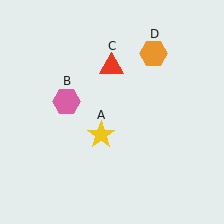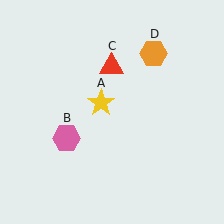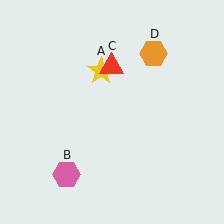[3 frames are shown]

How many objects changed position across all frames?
2 objects changed position: yellow star (object A), pink hexagon (object B).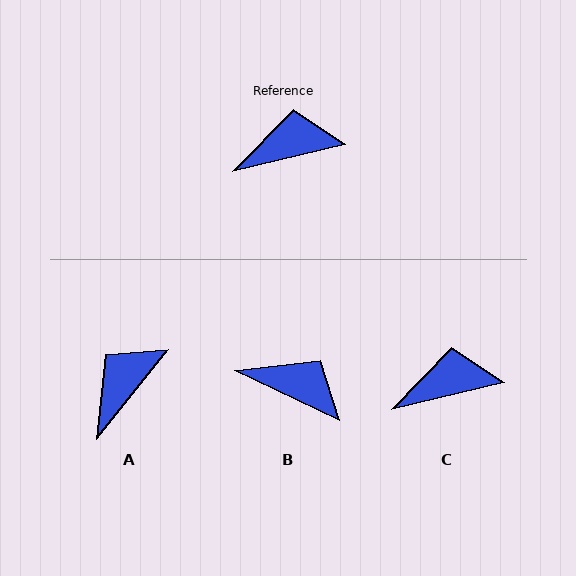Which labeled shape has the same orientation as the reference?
C.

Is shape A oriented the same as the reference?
No, it is off by about 38 degrees.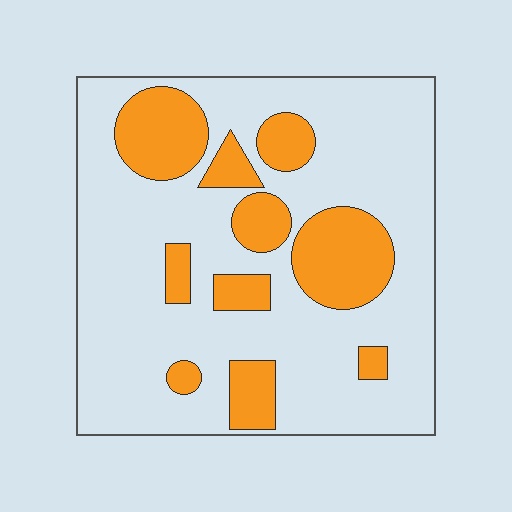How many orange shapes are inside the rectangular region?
10.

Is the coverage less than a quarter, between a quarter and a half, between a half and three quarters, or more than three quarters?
Less than a quarter.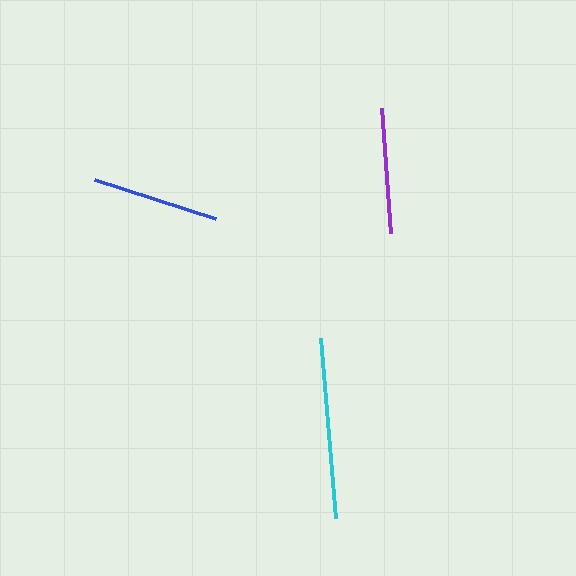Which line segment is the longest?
The cyan line is the longest at approximately 181 pixels.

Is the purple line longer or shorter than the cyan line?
The cyan line is longer than the purple line.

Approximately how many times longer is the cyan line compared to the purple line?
The cyan line is approximately 1.4 times the length of the purple line.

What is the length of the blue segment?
The blue segment is approximately 127 pixels long.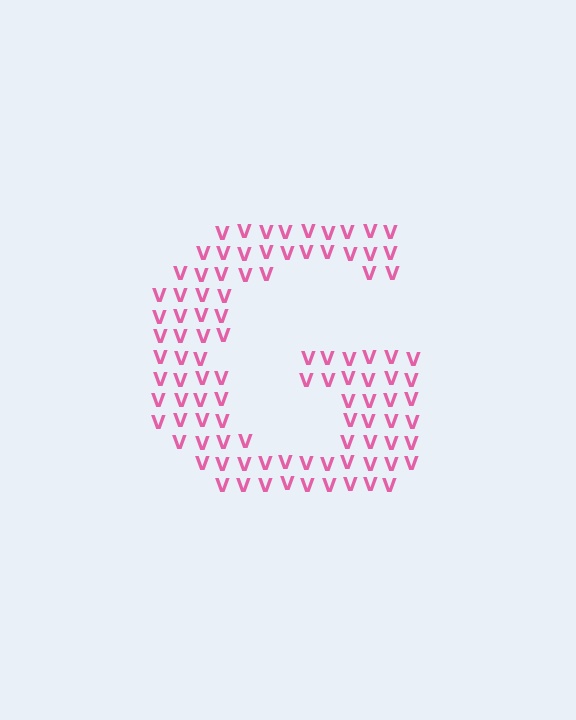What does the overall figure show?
The overall figure shows the letter G.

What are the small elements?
The small elements are letter V's.